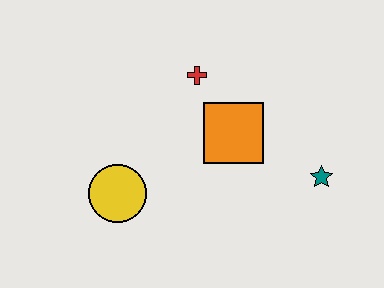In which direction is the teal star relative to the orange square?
The teal star is to the right of the orange square.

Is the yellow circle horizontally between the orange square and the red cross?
No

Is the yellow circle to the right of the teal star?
No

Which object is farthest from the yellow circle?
The teal star is farthest from the yellow circle.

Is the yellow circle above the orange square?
No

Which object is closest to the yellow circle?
The orange square is closest to the yellow circle.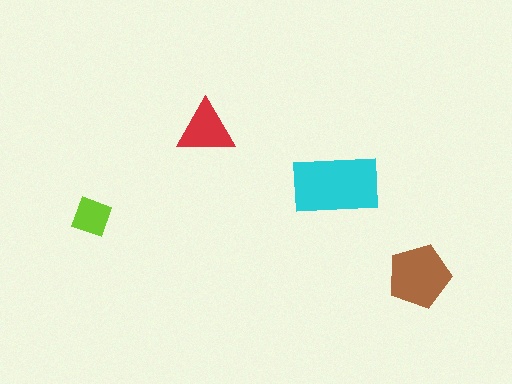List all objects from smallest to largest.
The lime diamond, the red triangle, the brown pentagon, the cyan rectangle.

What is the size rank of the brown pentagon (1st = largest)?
2nd.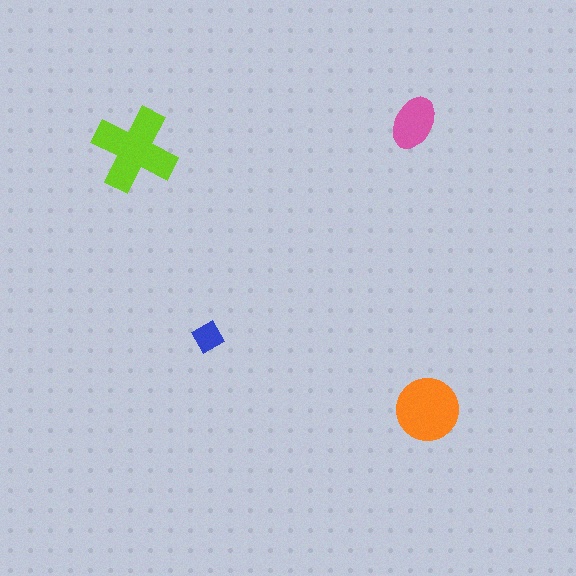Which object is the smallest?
The blue diamond.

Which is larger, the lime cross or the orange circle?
The lime cross.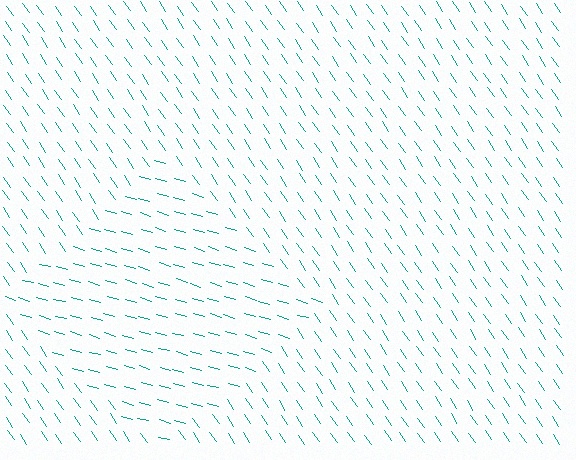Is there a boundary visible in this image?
Yes, there is a texture boundary formed by a change in line orientation.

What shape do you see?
I see a diamond.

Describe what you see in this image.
The image is filled with small teal line segments. A diamond region in the image has lines oriented differently from the surrounding lines, creating a visible texture boundary.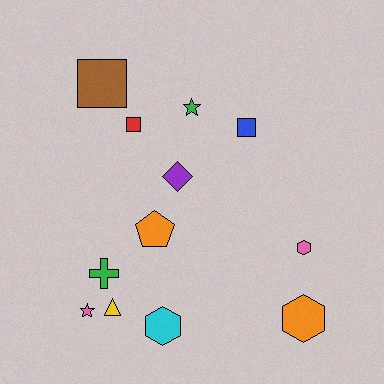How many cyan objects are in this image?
There is 1 cyan object.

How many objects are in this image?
There are 12 objects.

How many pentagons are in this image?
There is 1 pentagon.